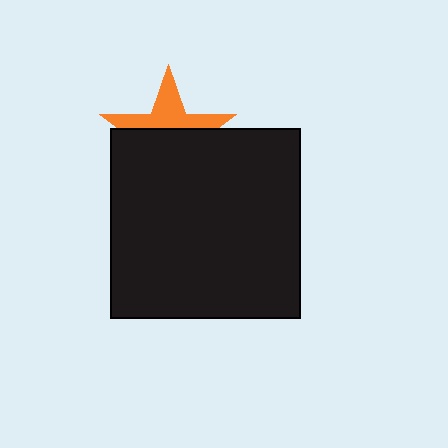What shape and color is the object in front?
The object in front is a black square.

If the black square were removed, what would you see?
You would see the complete orange star.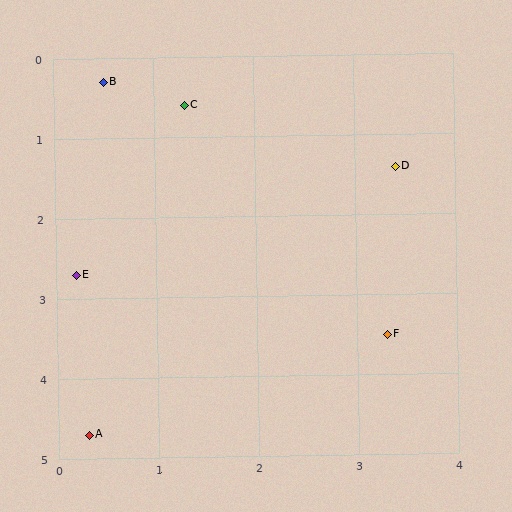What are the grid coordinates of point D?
Point D is at approximately (3.4, 1.4).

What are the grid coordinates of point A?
Point A is at approximately (0.3, 4.7).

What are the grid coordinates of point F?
Point F is at approximately (3.3, 3.5).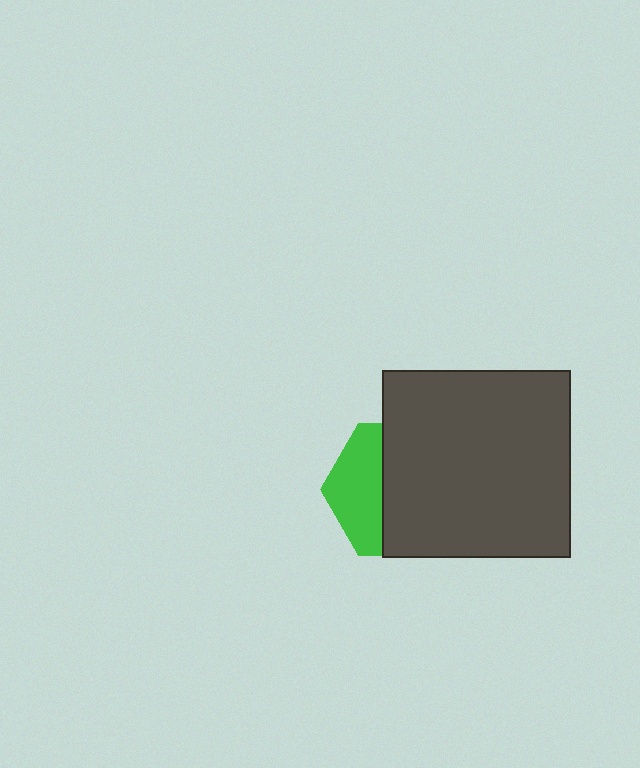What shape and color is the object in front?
The object in front is a dark gray square.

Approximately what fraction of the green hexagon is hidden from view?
Roughly 63% of the green hexagon is hidden behind the dark gray square.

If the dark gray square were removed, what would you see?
You would see the complete green hexagon.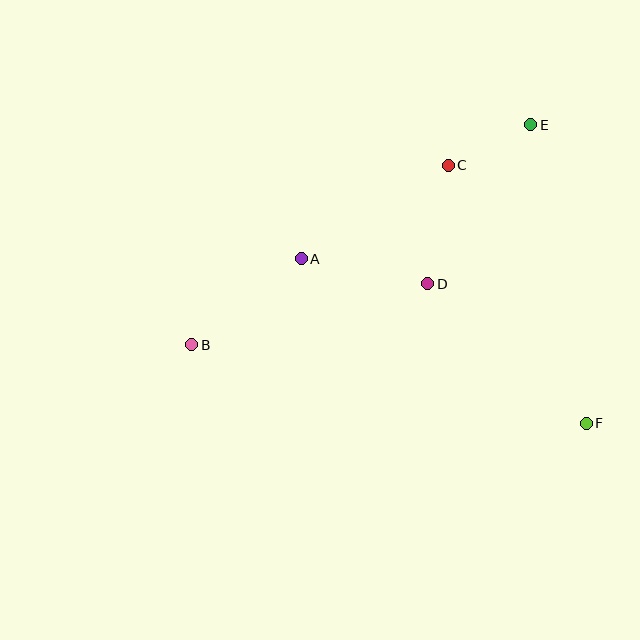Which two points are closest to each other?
Points C and E are closest to each other.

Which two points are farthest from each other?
Points B and E are farthest from each other.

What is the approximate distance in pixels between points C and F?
The distance between C and F is approximately 292 pixels.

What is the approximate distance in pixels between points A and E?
The distance between A and E is approximately 266 pixels.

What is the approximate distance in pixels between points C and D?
The distance between C and D is approximately 120 pixels.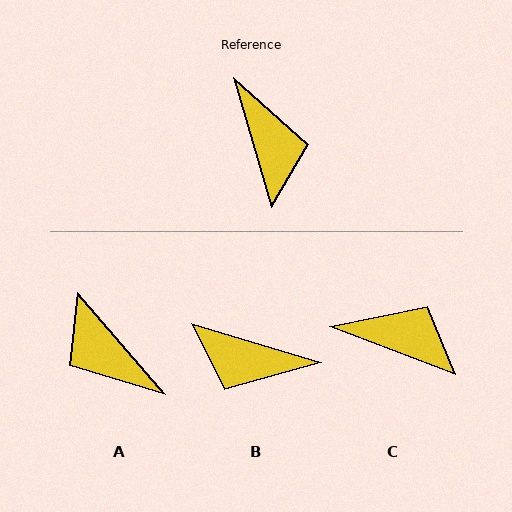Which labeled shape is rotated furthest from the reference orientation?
A, about 155 degrees away.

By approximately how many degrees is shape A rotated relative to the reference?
Approximately 155 degrees clockwise.